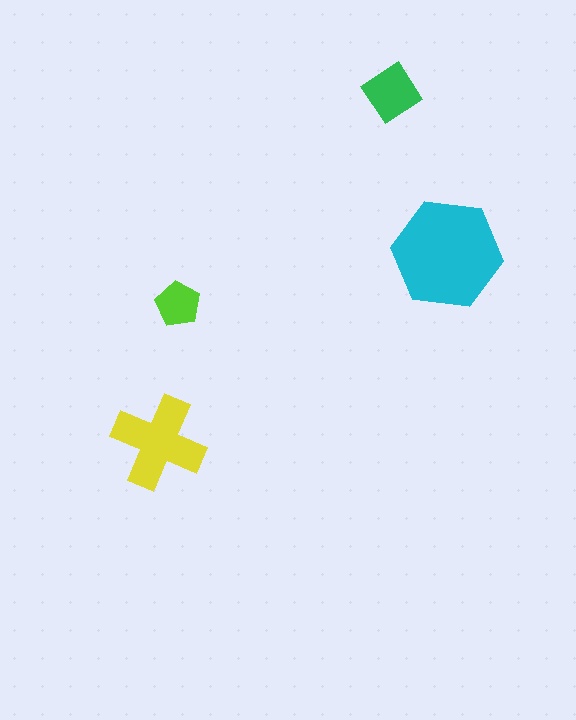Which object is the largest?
The cyan hexagon.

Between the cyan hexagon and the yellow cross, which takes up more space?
The cyan hexagon.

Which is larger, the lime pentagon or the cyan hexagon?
The cyan hexagon.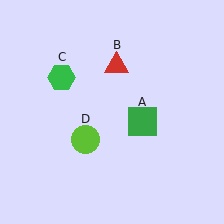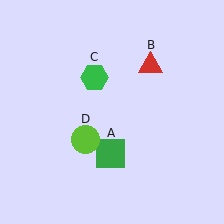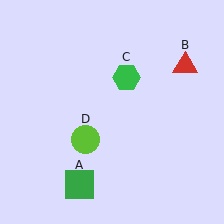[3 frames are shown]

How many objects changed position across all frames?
3 objects changed position: green square (object A), red triangle (object B), green hexagon (object C).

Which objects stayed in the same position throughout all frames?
Lime circle (object D) remained stationary.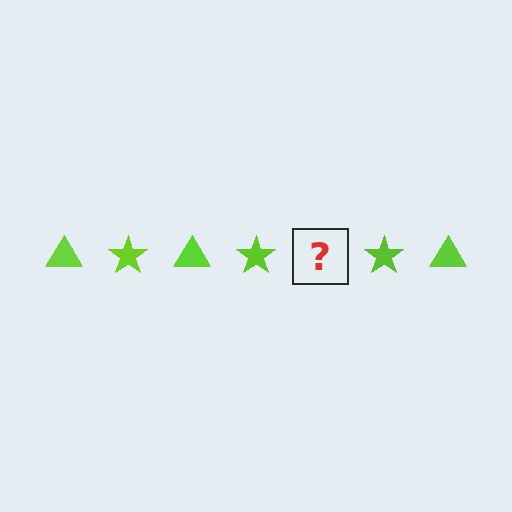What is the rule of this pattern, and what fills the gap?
The rule is that the pattern cycles through triangle, star shapes in lime. The gap should be filled with a lime triangle.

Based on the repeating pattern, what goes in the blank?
The blank should be a lime triangle.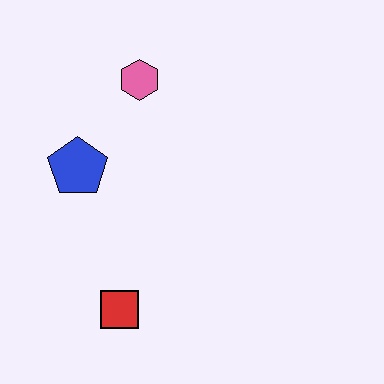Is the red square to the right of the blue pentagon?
Yes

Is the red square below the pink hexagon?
Yes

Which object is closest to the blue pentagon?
The pink hexagon is closest to the blue pentagon.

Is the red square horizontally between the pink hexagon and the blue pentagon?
Yes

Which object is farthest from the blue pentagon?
The red square is farthest from the blue pentagon.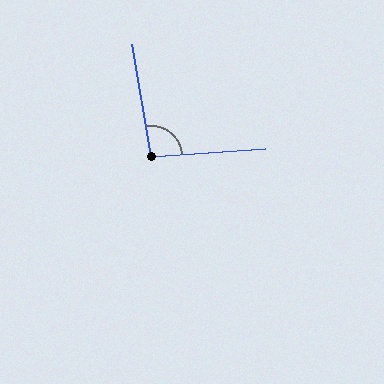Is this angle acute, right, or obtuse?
It is obtuse.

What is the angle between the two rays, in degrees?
Approximately 95 degrees.